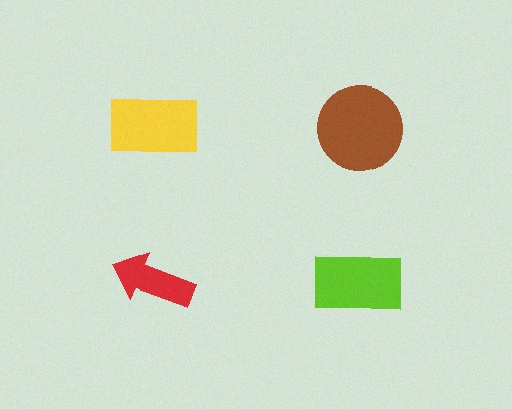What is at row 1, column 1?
A yellow rectangle.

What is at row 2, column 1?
A red arrow.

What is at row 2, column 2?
A lime rectangle.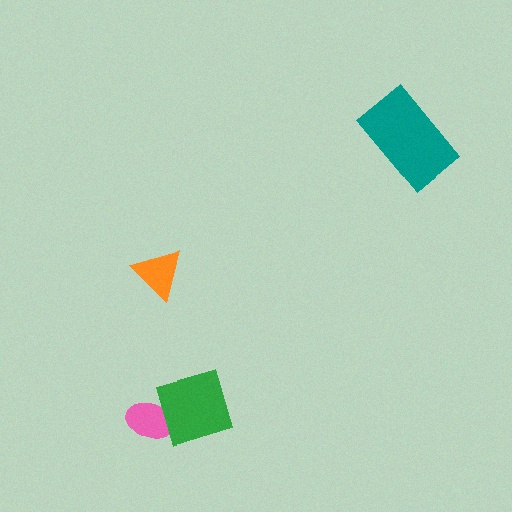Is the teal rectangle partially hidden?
No, no other shape covers it.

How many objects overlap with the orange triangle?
0 objects overlap with the orange triangle.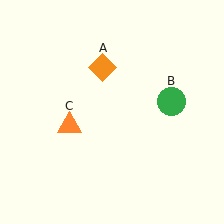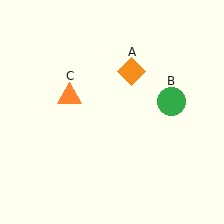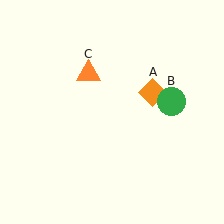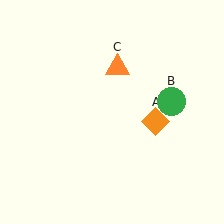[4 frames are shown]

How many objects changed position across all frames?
2 objects changed position: orange diamond (object A), orange triangle (object C).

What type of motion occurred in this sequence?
The orange diamond (object A), orange triangle (object C) rotated clockwise around the center of the scene.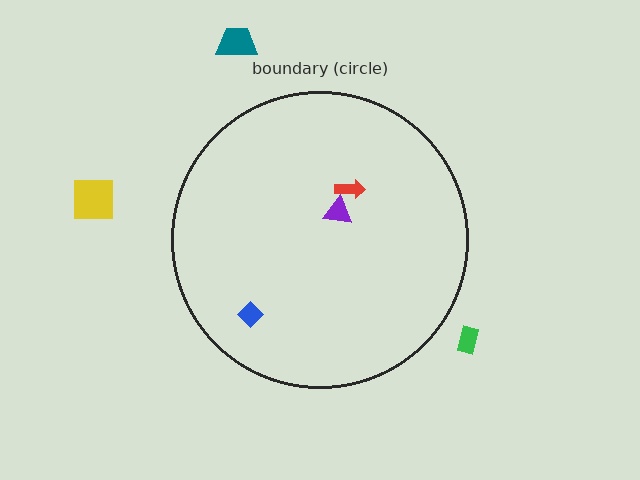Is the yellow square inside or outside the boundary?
Outside.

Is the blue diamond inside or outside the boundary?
Inside.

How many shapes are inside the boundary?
3 inside, 3 outside.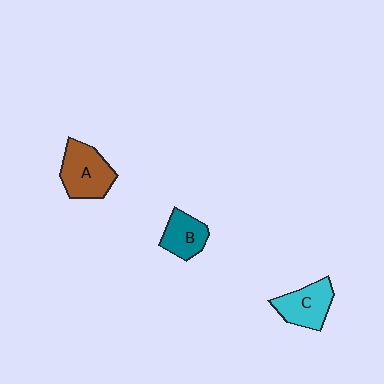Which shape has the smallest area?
Shape B (teal).